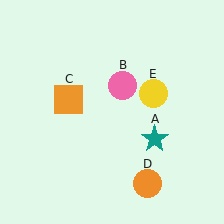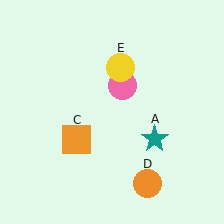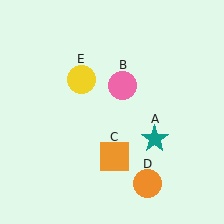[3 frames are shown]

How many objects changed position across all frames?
2 objects changed position: orange square (object C), yellow circle (object E).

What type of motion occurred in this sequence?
The orange square (object C), yellow circle (object E) rotated counterclockwise around the center of the scene.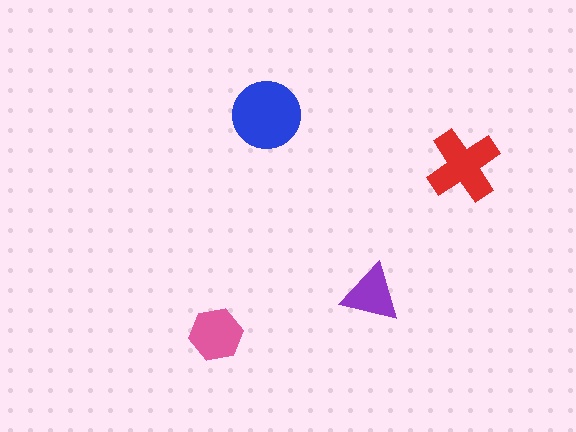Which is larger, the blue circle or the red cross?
The blue circle.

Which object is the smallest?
The purple triangle.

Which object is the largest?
The blue circle.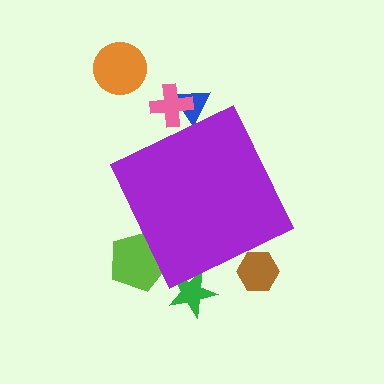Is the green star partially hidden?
Yes, the green star is partially hidden behind the purple diamond.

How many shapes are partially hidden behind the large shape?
5 shapes are partially hidden.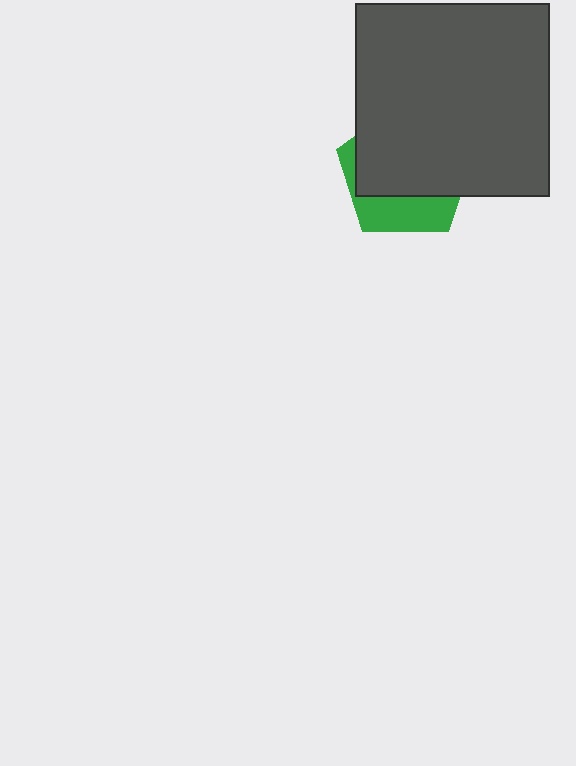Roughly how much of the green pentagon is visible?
A small part of it is visible (roughly 32%).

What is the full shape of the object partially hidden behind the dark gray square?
The partially hidden object is a green pentagon.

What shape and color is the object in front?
The object in front is a dark gray square.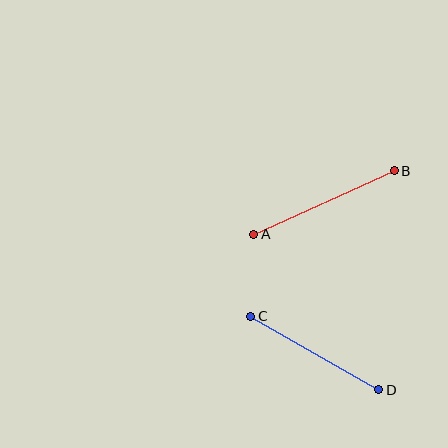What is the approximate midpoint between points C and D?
The midpoint is at approximately (315, 353) pixels.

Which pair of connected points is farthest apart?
Points A and B are farthest apart.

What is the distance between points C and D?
The distance is approximately 147 pixels.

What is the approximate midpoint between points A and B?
The midpoint is at approximately (324, 203) pixels.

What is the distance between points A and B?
The distance is approximately 154 pixels.